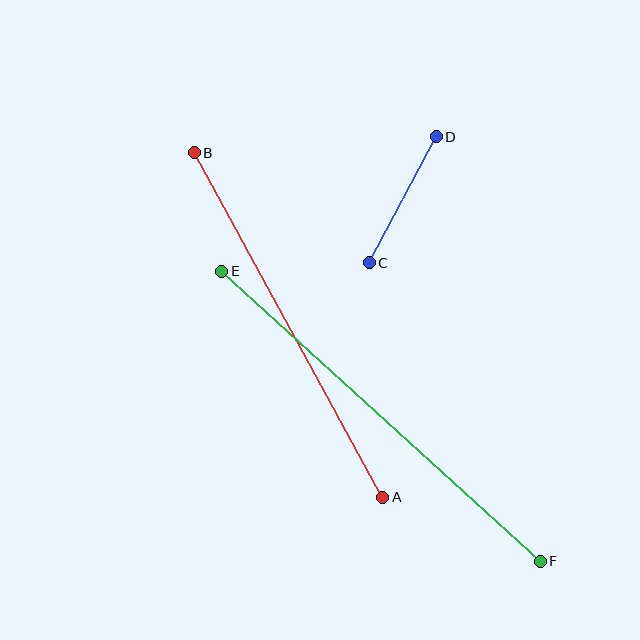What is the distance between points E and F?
The distance is approximately 431 pixels.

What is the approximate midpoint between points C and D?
The midpoint is at approximately (403, 200) pixels.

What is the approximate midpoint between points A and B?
The midpoint is at approximately (288, 325) pixels.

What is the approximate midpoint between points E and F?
The midpoint is at approximately (381, 416) pixels.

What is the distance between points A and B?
The distance is approximately 392 pixels.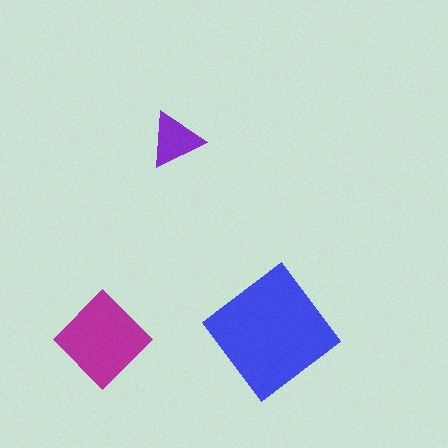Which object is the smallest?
The purple triangle.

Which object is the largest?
The blue diamond.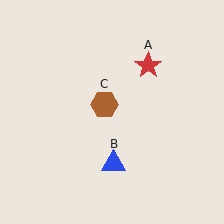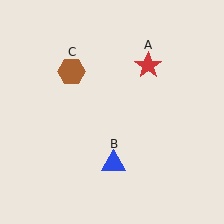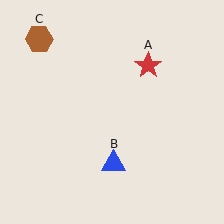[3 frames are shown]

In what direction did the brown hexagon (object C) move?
The brown hexagon (object C) moved up and to the left.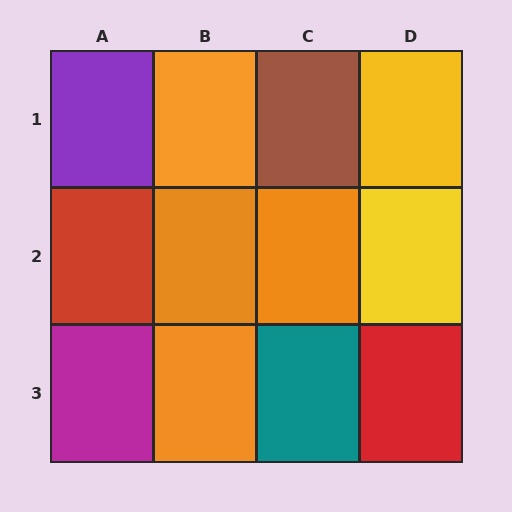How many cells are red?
2 cells are red.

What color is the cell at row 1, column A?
Purple.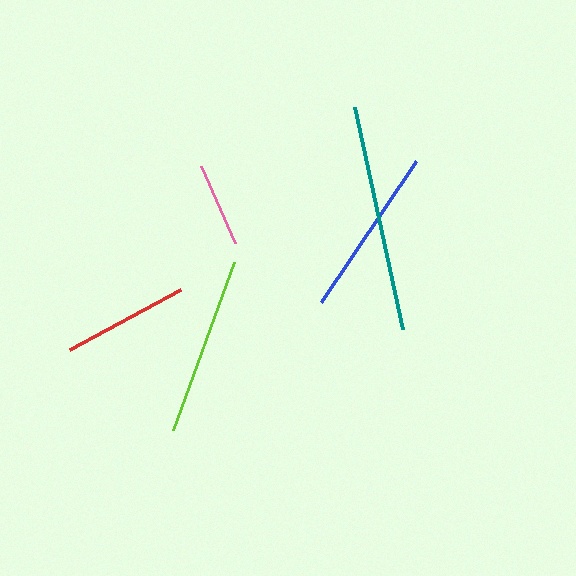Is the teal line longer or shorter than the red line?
The teal line is longer than the red line.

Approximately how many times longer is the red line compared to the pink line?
The red line is approximately 1.5 times the length of the pink line.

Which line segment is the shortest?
The pink line is the shortest at approximately 85 pixels.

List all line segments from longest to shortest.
From longest to shortest: teal, lime, blue, red, pink.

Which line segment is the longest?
The teal line is the longest at approximately 227 pixels.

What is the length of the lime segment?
The lime segment is approximately 179 pixels long.